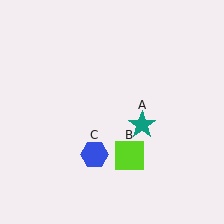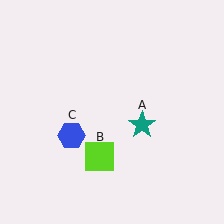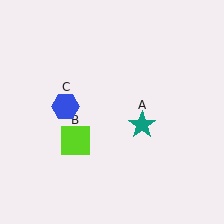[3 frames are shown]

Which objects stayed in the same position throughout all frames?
Teal star (object A) remained stationary.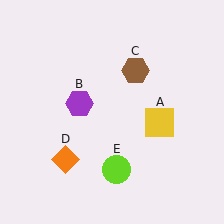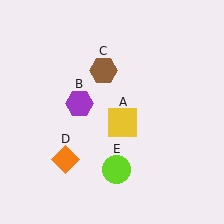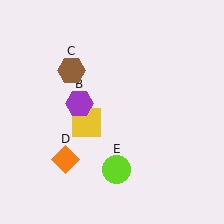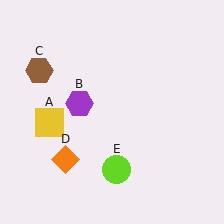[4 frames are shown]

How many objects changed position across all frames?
2 objects changed position: yellow square (object A), brown hexagon (object C).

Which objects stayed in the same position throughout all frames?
Purple hexagon (object B) and orange diamond (object D) and lime circle (object E) remained stationary.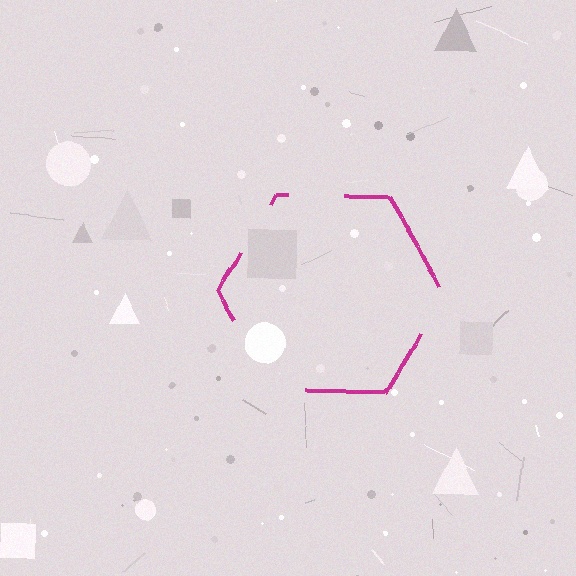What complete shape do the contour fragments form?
The contour fragments form a hexagon.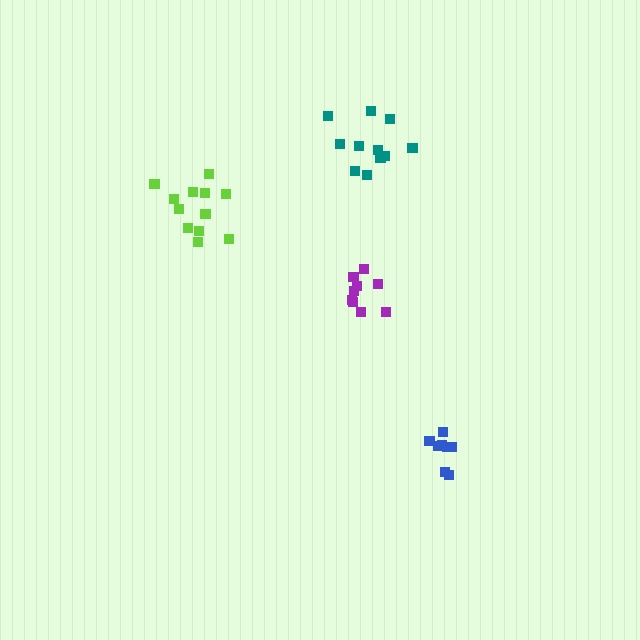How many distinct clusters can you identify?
There are 4 distinct clusters.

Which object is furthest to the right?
The blue cluster is rightmost.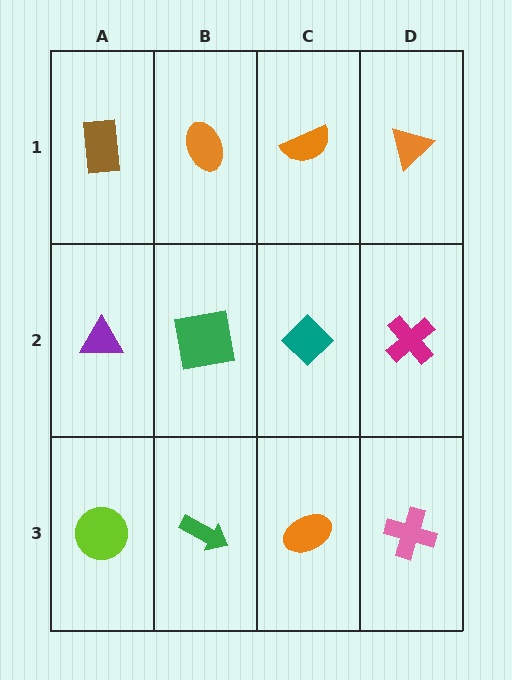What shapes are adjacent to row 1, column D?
A magenta cross (row 2, column D), an orange semicircle (row 1, column C).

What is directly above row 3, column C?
A teal diamond.